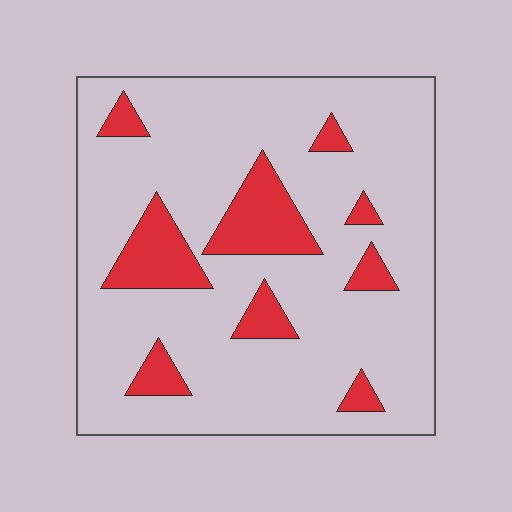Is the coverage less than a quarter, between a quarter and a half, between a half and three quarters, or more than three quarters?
Less than a quarter.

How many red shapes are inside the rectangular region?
9.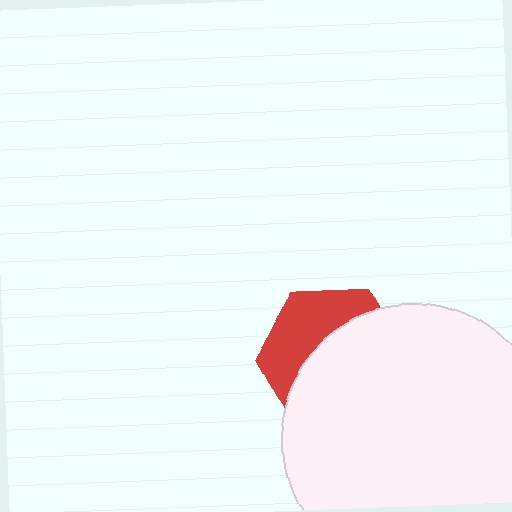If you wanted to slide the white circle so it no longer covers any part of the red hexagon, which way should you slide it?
Slide it toward the lower-right — that is the most direct way to separate the two shapes.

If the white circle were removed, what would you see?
You would see the complete red hexagon.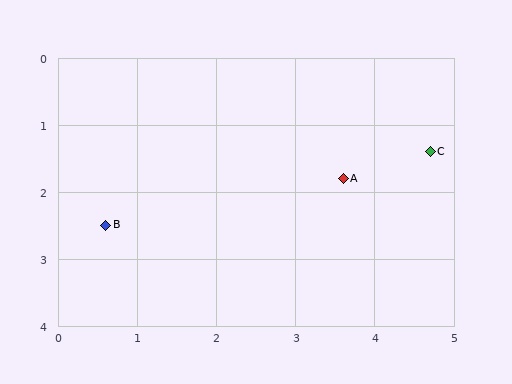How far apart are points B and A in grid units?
Points B and A are about 3.1 grid units apart.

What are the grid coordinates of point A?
Point A is at approximately (3.6, 1.8).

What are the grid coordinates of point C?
Point C is at approximately (4.7, 1.4).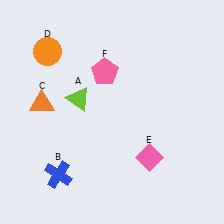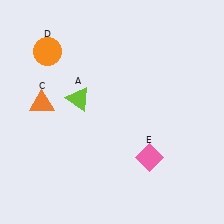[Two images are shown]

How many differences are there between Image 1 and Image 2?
There are 2 differences between the two images.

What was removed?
The pink pentagon (F), the blue cross (B) were removed in Image 2.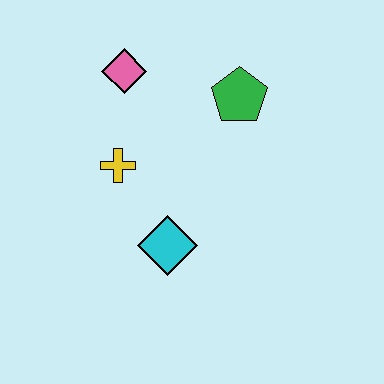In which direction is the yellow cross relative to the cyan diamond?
The yellow cross is above the cyan diamond.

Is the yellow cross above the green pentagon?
No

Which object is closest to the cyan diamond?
The yellow cross is closest to the cyan diamond.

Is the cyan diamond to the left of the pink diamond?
No